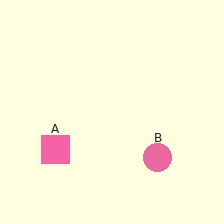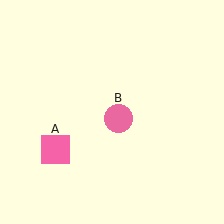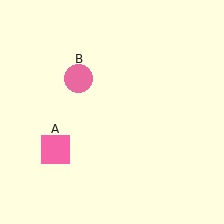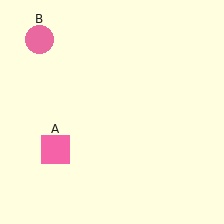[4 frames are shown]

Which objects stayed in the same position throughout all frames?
Pink square (object A) remained stationary.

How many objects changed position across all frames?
1 object changed position: pink circle (object B).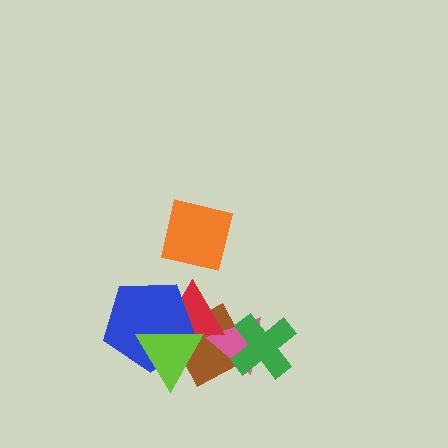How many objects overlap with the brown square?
5 objects overlap with the brown square.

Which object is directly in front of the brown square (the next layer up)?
The pink triangle is directly in front of the brown square.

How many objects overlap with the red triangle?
4 objects overlap with the red triangle.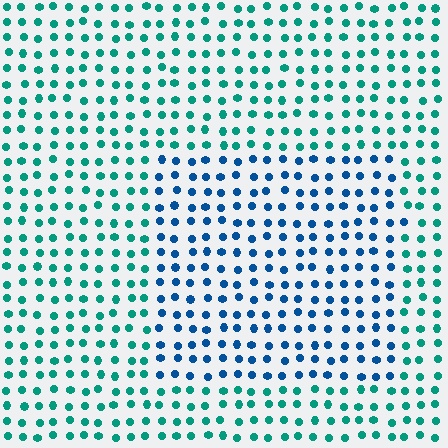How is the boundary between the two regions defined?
The boundary is defined purely by a slight shift in hue (about 41 degrees). Spacing, size, and orientation are identical on both sides.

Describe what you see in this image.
The image is filled with small teal elements in a uniform arrangement. A rectangle-shaped region is visible where the elements are tinted to a slightly different hue, forming a subtle color boundary.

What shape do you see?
I see a rectangle.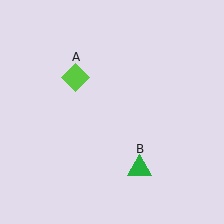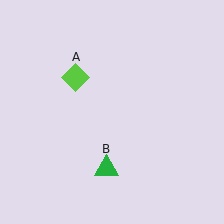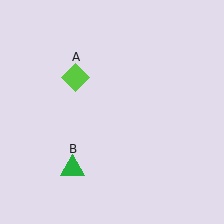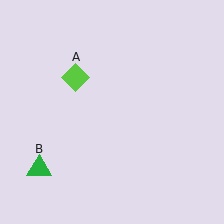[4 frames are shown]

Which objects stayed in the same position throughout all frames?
Lime diamond (object A) remained stationary.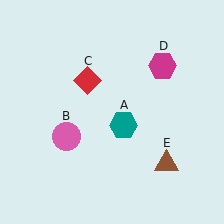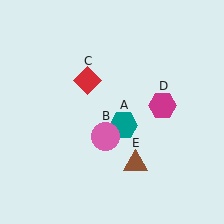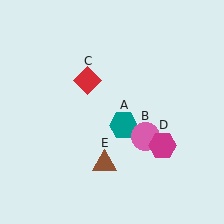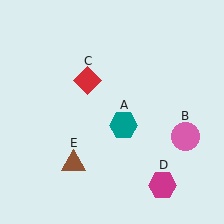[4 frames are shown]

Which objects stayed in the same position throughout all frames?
Teal hexagon (object A) and red diamond (object C) remained stationary.